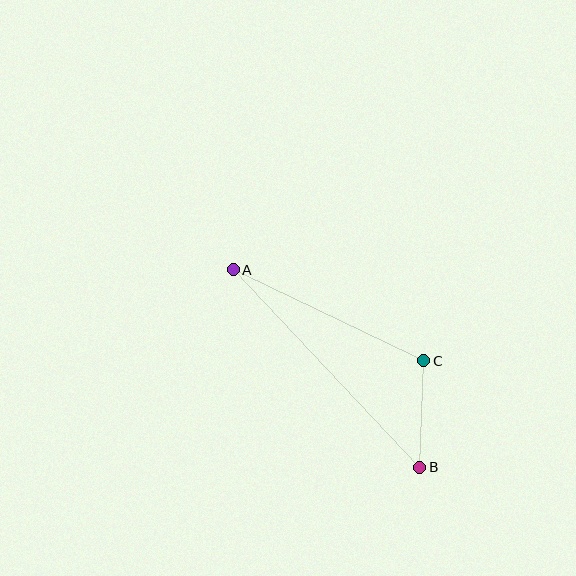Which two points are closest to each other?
Points B and C are closest to each other.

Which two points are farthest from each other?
Points A and B are farthest from each other.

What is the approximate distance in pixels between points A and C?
The distance between A and C is approximately 211 pixels.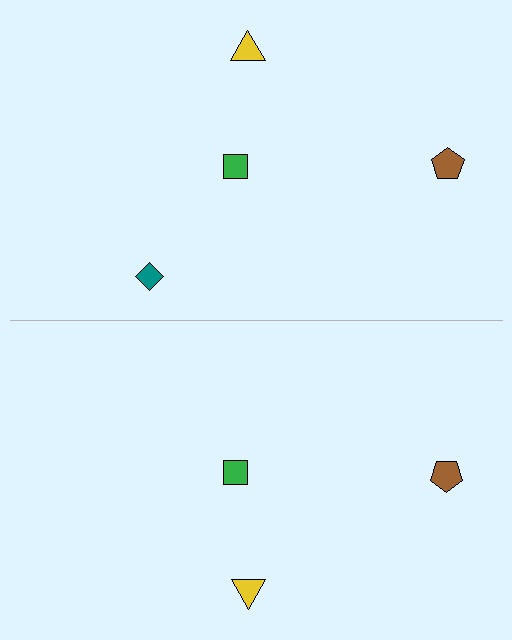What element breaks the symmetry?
A teal diamond is missing from the bottom side.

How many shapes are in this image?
There are 7 shapes in this image.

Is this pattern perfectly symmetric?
No, the pattern is not perfectly symmetric. A teal diamond is missing from the bottom side.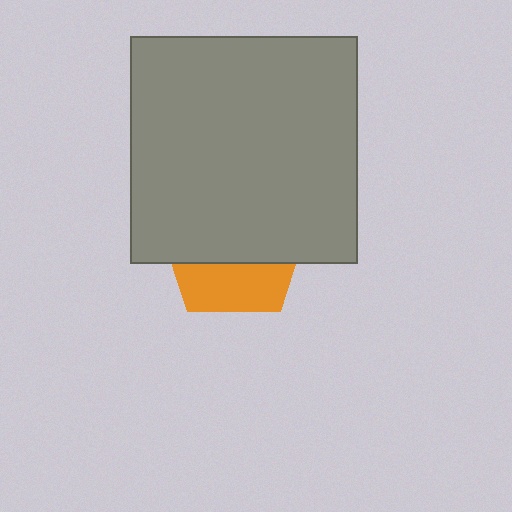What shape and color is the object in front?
The object in front is a gray square.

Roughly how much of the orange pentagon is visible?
A small part of it is visible (roughly 35%).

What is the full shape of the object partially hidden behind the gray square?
The partially hidden object is an orange pentagon.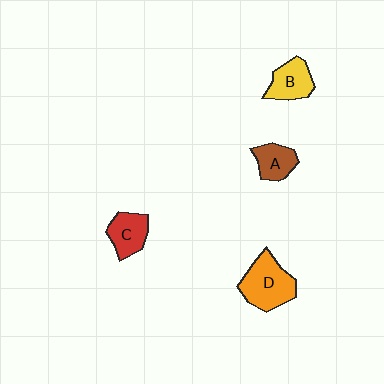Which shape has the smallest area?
Shape A (brown).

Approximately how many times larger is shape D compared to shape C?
Approximately 1.6 times.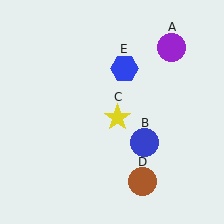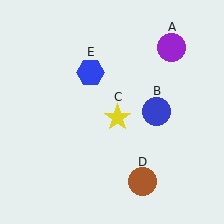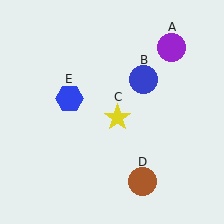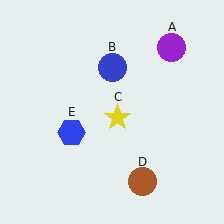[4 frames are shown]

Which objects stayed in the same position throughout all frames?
Purple circle (object A) and yellow star (object C) and brown circle (object D) remained stationary.